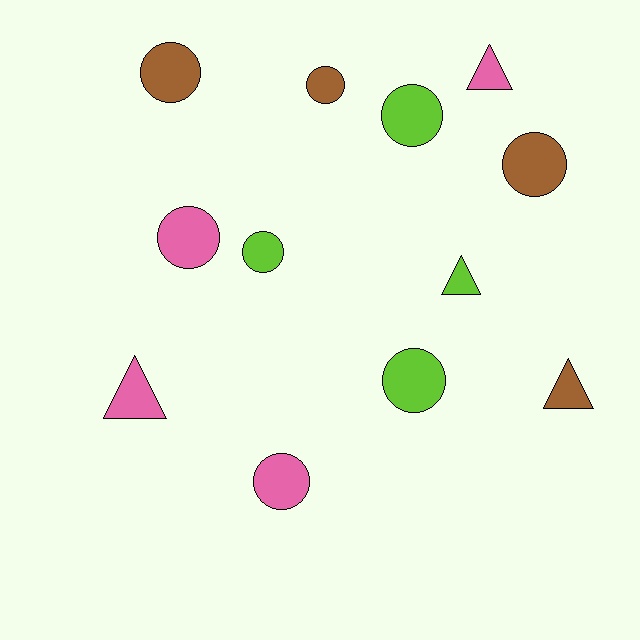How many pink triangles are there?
There are 2 pink triangles.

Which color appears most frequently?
Pink, with 4 objects.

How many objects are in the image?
There are 12 objects.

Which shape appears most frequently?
Circle, with 8 objects.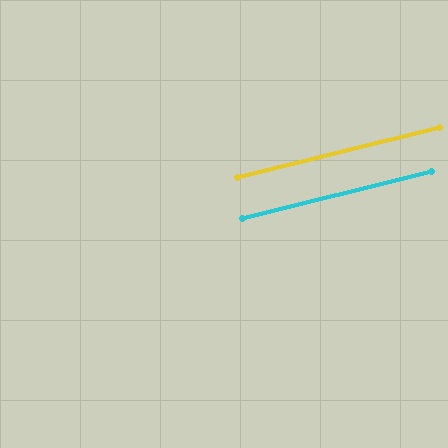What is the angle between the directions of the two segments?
Approximately 0 degrees.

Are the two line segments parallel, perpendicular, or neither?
Parallel — their directions differ by only 0.0°.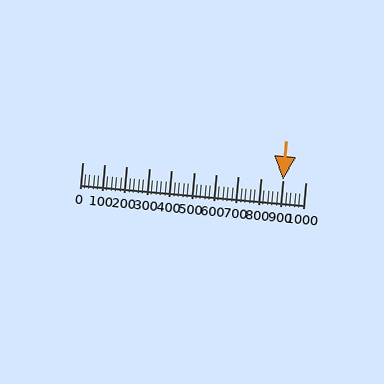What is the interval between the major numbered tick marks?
The major tick marks are spaced 100 units apart.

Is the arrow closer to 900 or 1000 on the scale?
The arrow is closer to 900.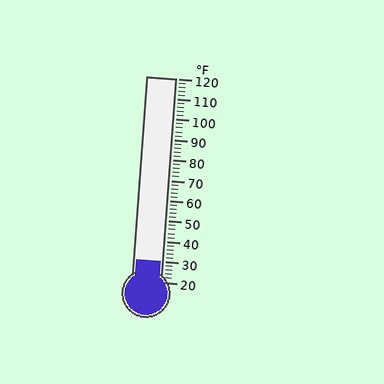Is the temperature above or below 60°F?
The temperature is below 60°F.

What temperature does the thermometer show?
The thermometer shows approximately 30°F.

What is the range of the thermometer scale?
The thermometer scale ranges from 20°F to 120°F.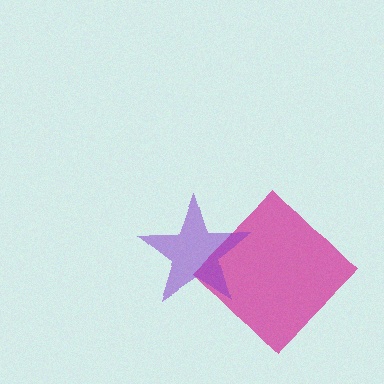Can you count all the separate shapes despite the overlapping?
Yes, there are 2 separate shapes.